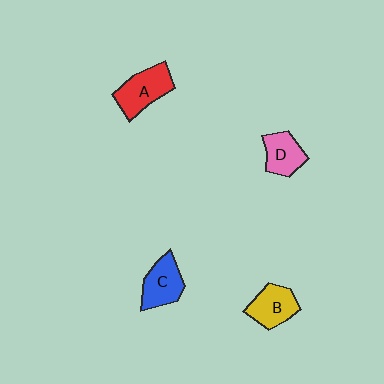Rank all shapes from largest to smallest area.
From largest to smallest: A (red), C (blue), B (yellow), D (pink).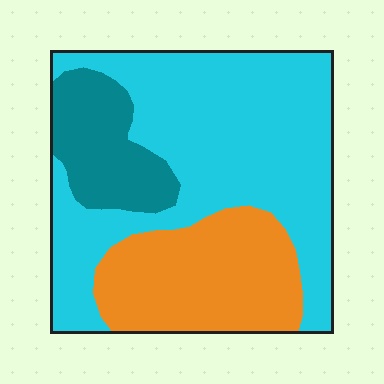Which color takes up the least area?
Teal, at roughly 15%.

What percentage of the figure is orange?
Orange takes up between a sixth and a third of the figure.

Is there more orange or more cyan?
Cyan.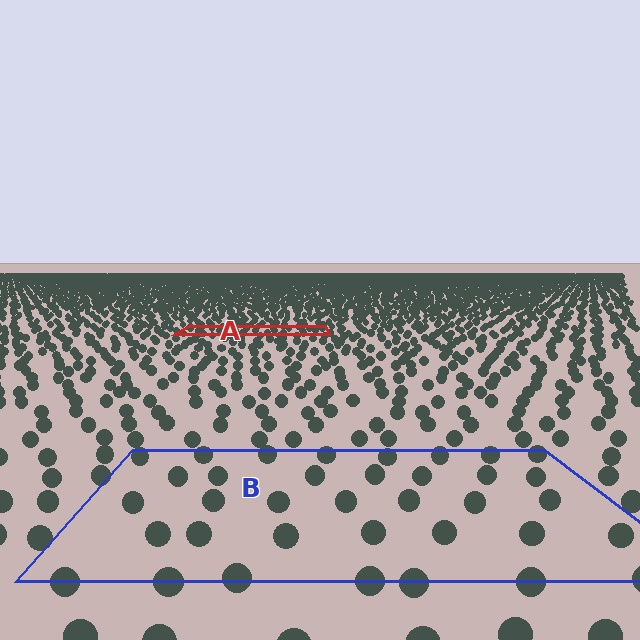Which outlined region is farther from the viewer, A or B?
Region A is farther from the viewer — the texture elements inside it appear smaller and more densely packed.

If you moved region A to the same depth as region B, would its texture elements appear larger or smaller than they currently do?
They would appear larger. At a closer depth, the same texture elements are projected at a bigger on-screen size.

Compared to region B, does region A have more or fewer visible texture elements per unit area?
Region A has more texture elements per unit area — they are packed more densely because it is farther away.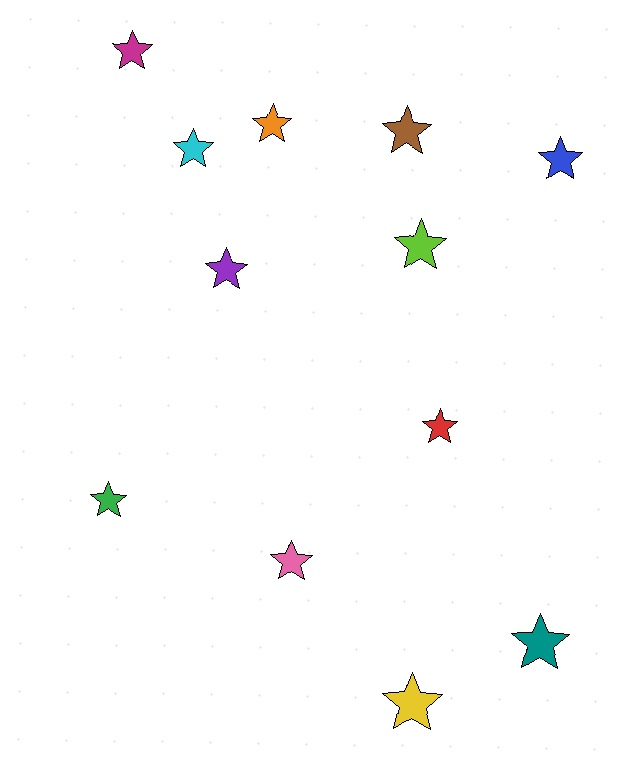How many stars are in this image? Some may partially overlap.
There are 12 stars.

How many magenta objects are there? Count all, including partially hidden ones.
There is 1 magenta object.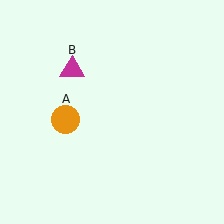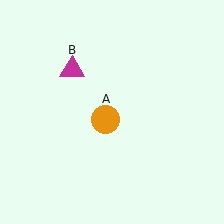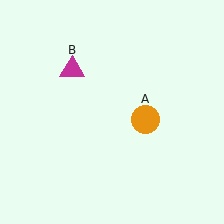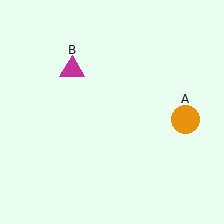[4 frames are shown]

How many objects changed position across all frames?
1 object changed position: orange circle (object A).